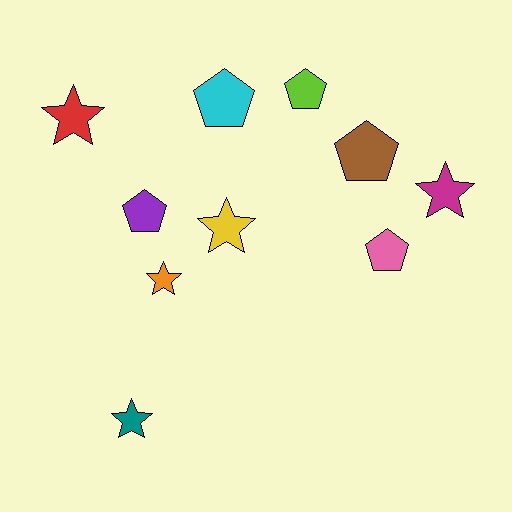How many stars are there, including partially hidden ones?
There are 5 stars.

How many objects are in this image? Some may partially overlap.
There are 10 objects.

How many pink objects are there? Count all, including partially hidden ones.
There is 1 pink object.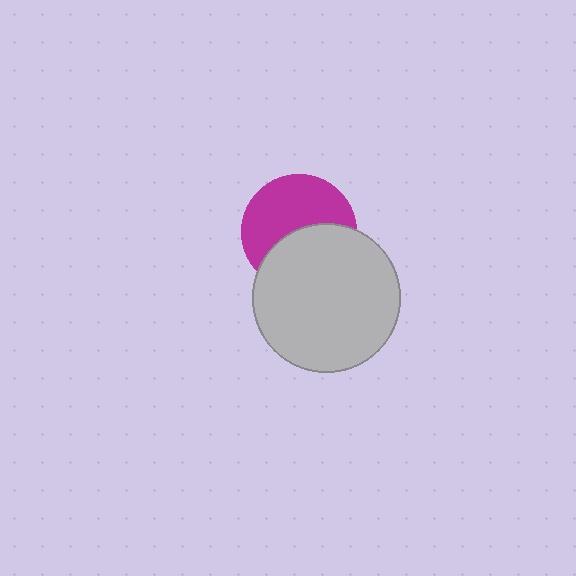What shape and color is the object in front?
The object in front is a light gray circle.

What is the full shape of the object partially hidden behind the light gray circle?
The partially hidden object is a magenta circle.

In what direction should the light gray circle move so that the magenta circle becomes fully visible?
The light gray circle should move down. That is the shortest direction to clear the overlap and leave the magenta circle fully visible.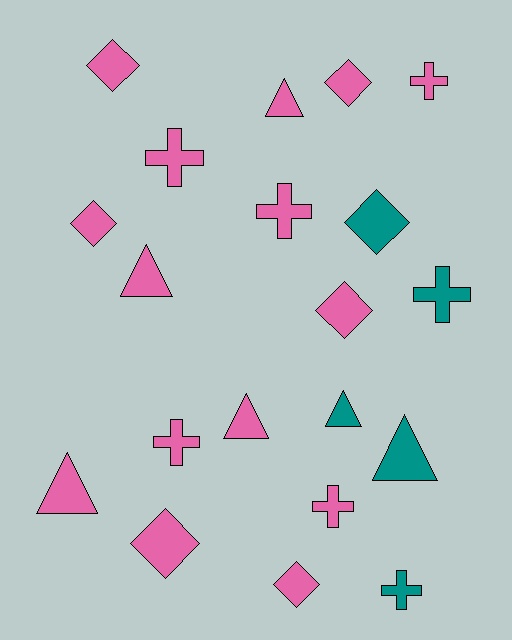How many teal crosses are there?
There are 2 teal crosses.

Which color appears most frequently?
Pink, with 15 objects.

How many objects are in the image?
There are 20 objects.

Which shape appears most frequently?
Cross, with 7 objects.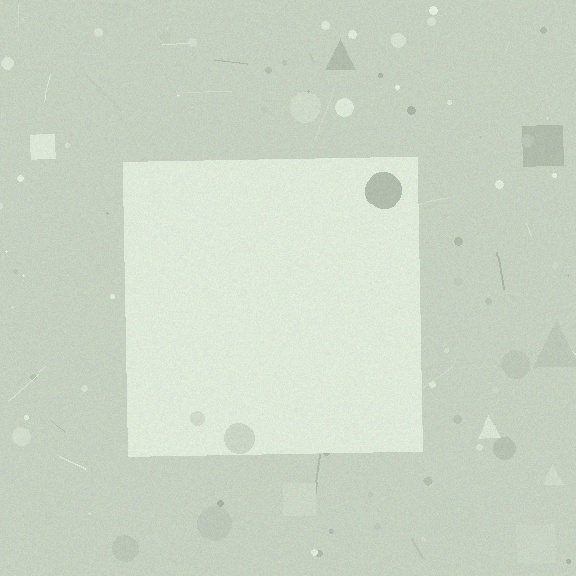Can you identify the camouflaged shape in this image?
The camouflaged shape is a square.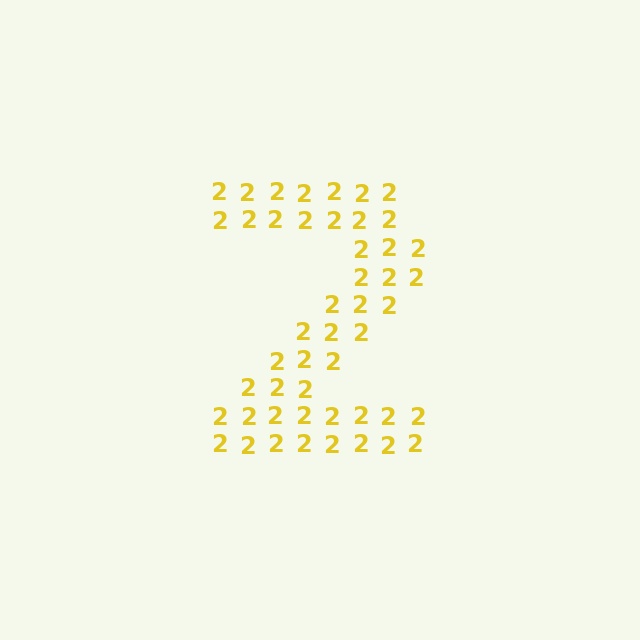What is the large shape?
The large shape is the digit 2.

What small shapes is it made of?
It is made of small digit 2's.